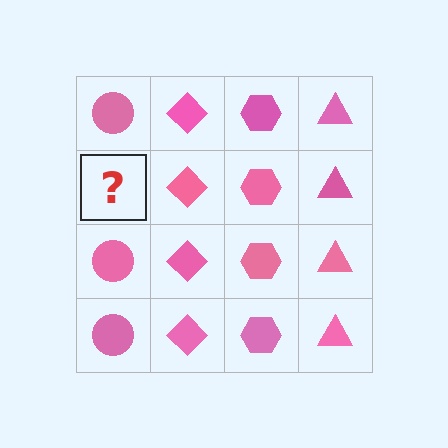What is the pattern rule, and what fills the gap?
The rule is that each column has a consistent shape. The gap should be filled with a pink circle.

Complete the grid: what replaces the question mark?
The question mark should be replaced with a pink circle.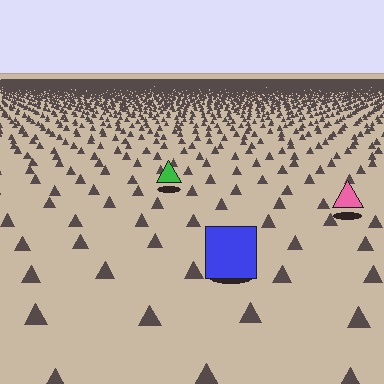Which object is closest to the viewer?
The blue square is closest. The texture marks near it are larger and more spread out.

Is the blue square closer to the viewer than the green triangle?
Yes. The blue square is closer — you can tell from the texture gradient: the ground texture is coarser near it.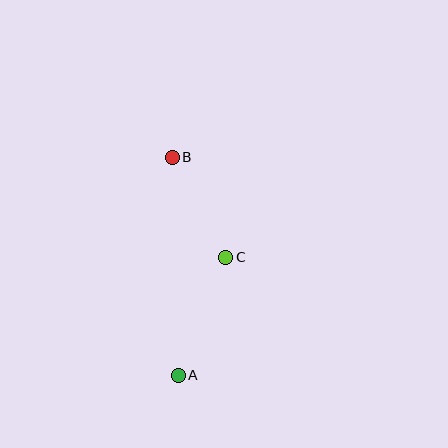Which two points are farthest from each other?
Points A and B are farthest from each other.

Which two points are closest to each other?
Points B and C are closest to each other.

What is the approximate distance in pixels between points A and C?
The distance between A and C is approximately 127 pixels.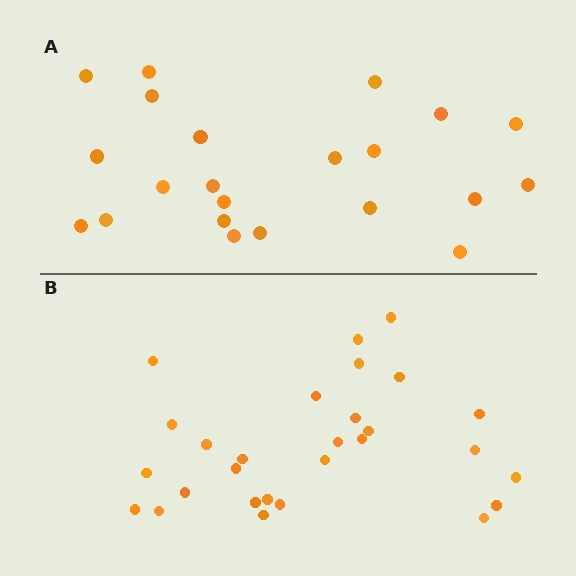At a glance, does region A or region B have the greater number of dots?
Region B (the bottom region) has more dots.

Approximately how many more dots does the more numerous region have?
Region B has about 6 more dots than region A.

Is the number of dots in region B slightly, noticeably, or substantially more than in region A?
Region B has noticeably more, but not dramatically so. The ratio is roughly 1.3 to 1.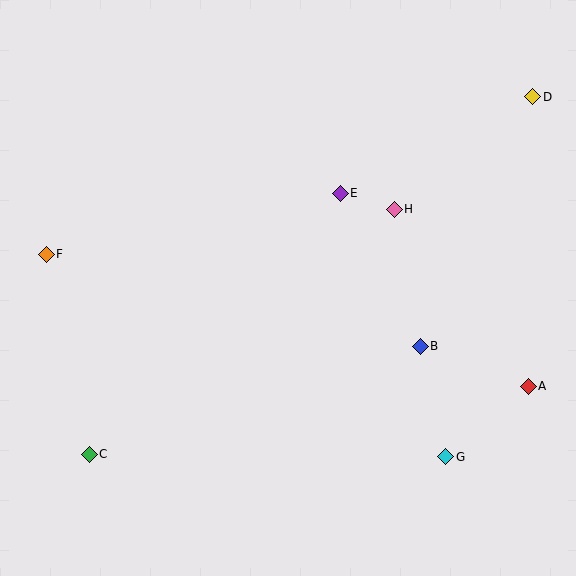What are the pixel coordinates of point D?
Point D is at (533, 97).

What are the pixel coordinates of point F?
Point F is at (46, 254).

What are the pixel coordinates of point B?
Point B is at (420, 346).